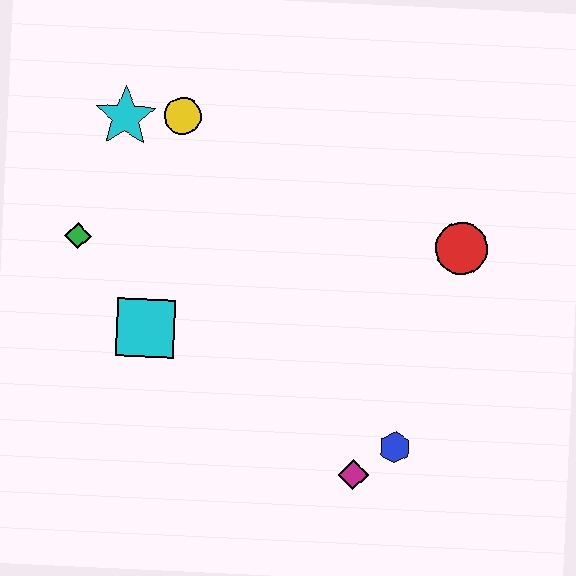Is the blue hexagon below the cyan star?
Yes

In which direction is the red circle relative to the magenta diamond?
The red circle is above the magenta diamond.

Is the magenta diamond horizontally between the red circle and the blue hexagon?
No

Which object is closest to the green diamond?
The cyan square is closest to the green diamond.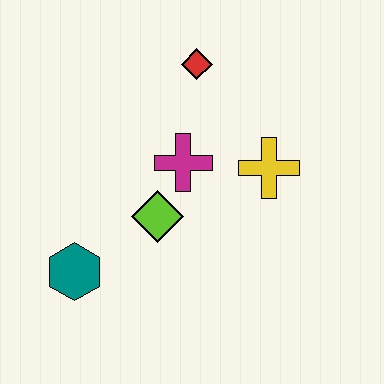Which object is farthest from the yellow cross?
The teal hexagon is farthest from the yellow cross.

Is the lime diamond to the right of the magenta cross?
No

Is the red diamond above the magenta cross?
Yes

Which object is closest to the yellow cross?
The magenta cross is closest to the yellow cross.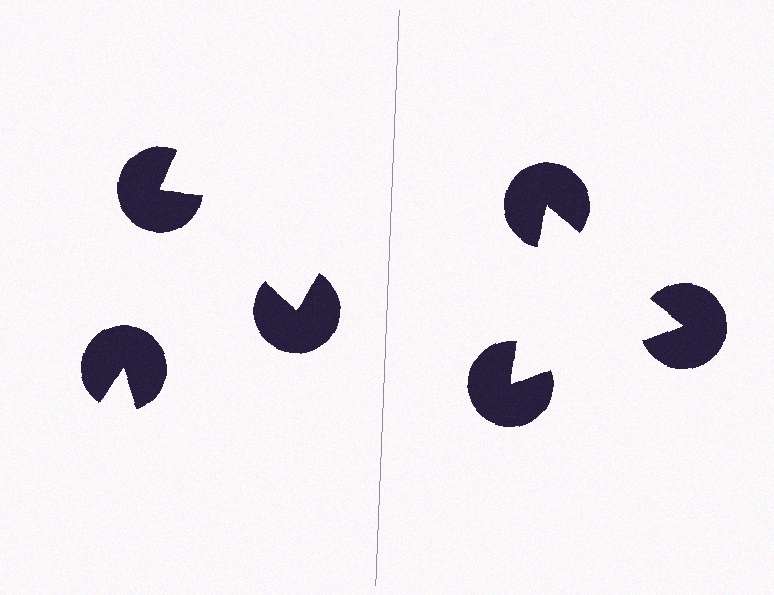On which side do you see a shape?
An illusory triangle appears on the right side. On the left side the wedge cuts are rotated, so no coherent shape forms.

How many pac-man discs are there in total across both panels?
6 — 3 on each side.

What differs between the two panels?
The pac-man discs are positioned identically on both sides; only the wedge orientations differ. On the right they align to a triangle; on the left they are misaligned.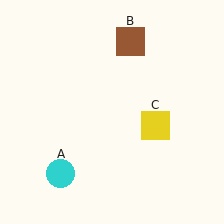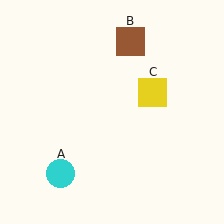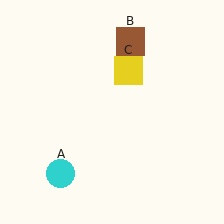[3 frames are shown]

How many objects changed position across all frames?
1 object changed position: yellow square (object C).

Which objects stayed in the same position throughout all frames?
Cyan circle (object A) and brown square (object B) remained stationary.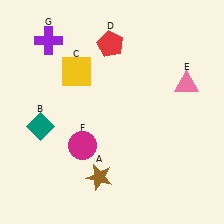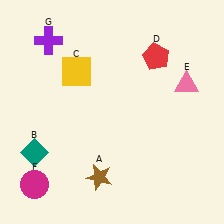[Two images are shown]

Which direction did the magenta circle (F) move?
The magenta circle (F) moved left.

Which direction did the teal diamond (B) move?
The teal diamond (B) moved down.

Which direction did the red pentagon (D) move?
The red pentagon (D) moved right.